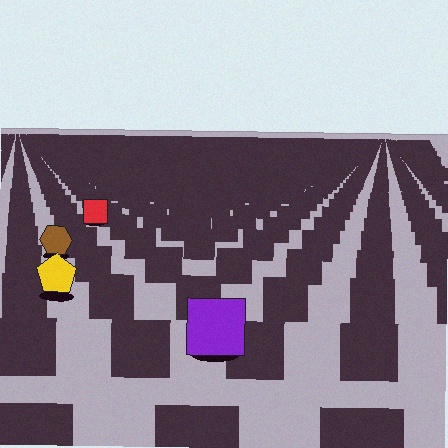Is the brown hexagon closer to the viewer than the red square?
Yes. The brown hexagon is closer — you can tell from the texture gradient: the ground texture is coarser near it.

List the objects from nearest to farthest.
From nearest to farthest: the purple square, the yellow pentagon, the brown hexagon, the red square.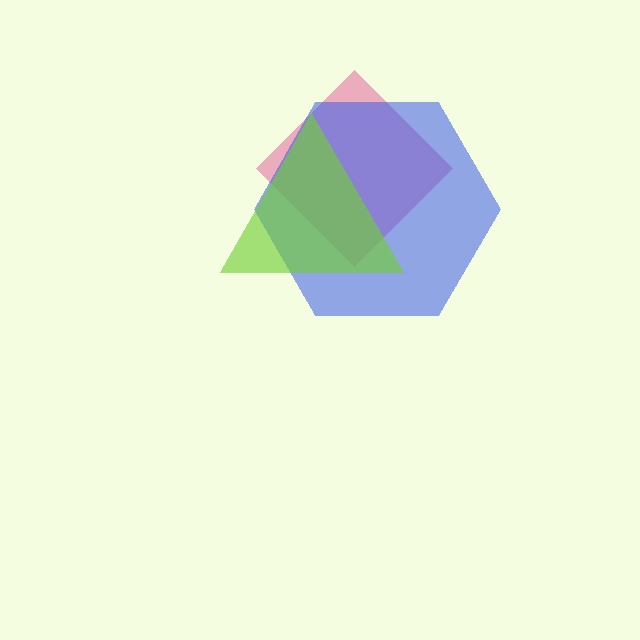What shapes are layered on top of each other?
The layered shapes are: a pink diamond, a blue hexagon, a lime triangle.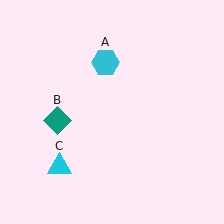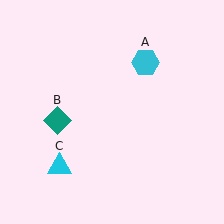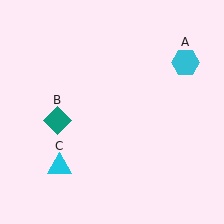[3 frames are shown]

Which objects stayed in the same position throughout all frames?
Teal diamond (object B) and cyan triangle (object C) remained stationary.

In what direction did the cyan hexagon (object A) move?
The cyan hexagon (object A) moved right.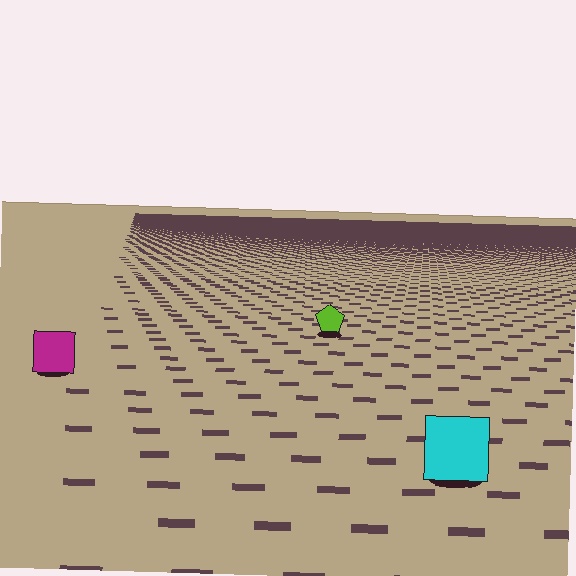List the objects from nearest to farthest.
From nearest to farthest: the cyan square, the magenta square, the lime pentagon.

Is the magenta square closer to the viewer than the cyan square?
No. The cyan square is closer — you can tell from the texture gradient: the ground texture is coarser near it.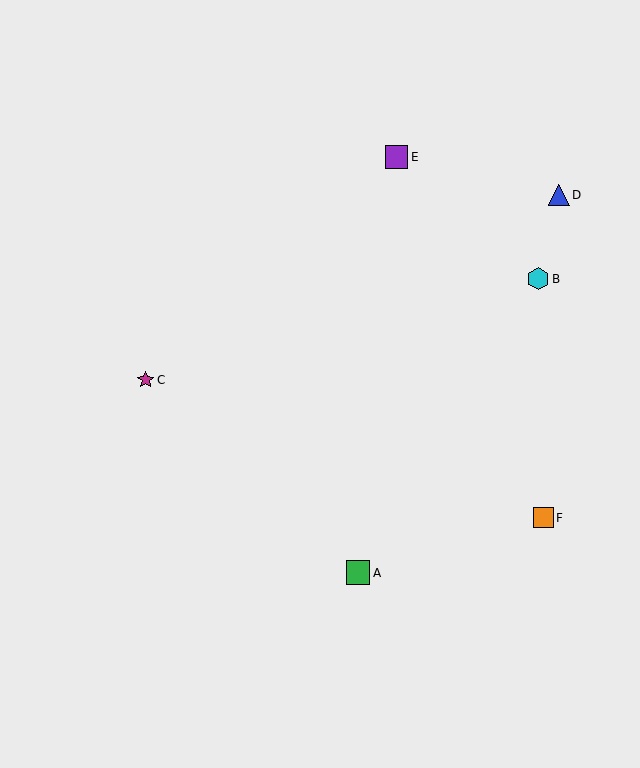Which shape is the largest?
The green square (labeled A) is the largest.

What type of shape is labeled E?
Shape E is a purple square.